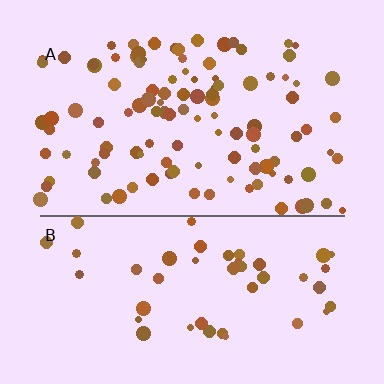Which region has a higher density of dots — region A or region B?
A (the top).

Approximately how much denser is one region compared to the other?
Approximately 2.3× — region A over region B.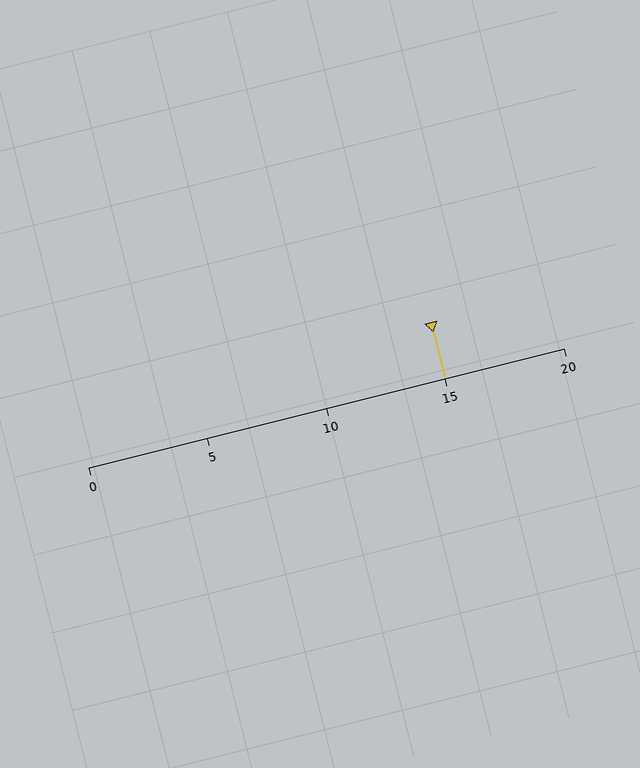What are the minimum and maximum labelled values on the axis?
The axis runs from 0 to 20.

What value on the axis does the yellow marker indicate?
The marker indicates approximately 15.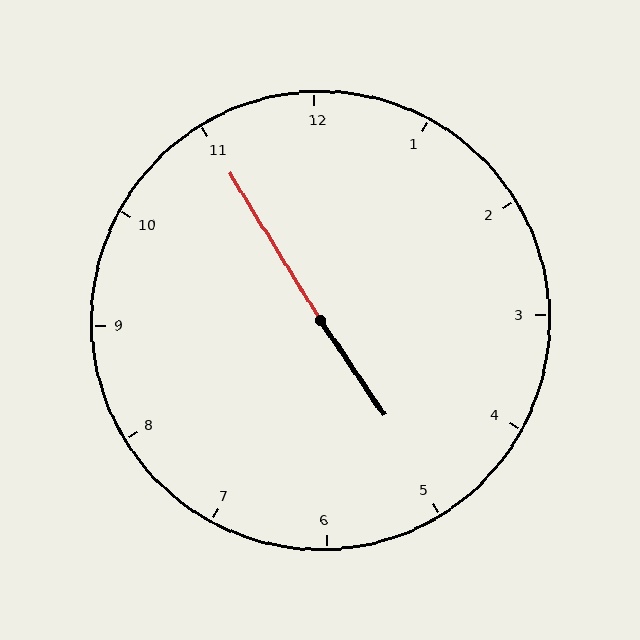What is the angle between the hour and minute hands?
Approximately 178 degrees.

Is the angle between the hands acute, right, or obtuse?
It is obtuse.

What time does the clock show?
4:55.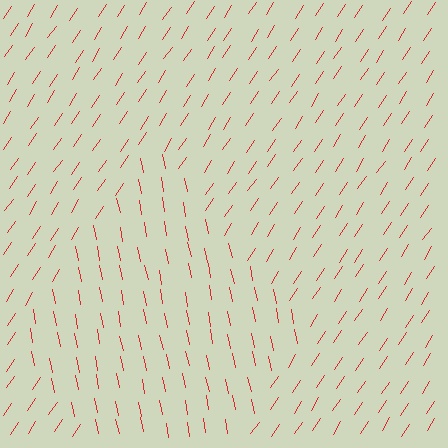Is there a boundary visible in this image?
Yes, there is a texture boundary formed by a change in line orientation.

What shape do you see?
I see a diamond.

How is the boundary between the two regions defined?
The boundary is defined purely by a change in line orientation (approximately 45 degrees difference). All lines are the same color and thickness.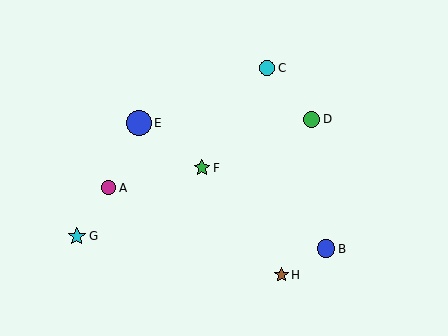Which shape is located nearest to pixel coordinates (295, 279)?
The brown star (labeled H) at (281, 275) is nearest to that location.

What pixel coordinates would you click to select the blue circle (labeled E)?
Click at (139, 123) to select the blue circle E.